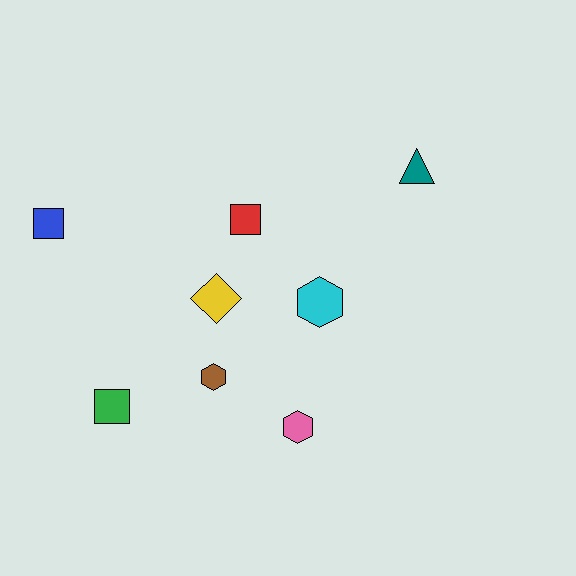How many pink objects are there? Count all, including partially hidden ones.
There is 1 pink object.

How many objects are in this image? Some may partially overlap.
There are 8 objects.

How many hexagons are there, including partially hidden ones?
There are 3 hexagons.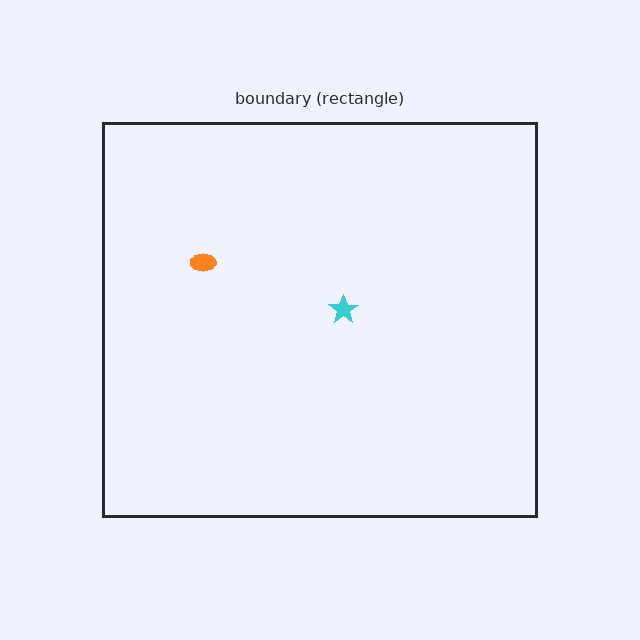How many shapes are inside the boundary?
2 inside, 0 outside.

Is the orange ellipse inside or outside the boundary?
Inside.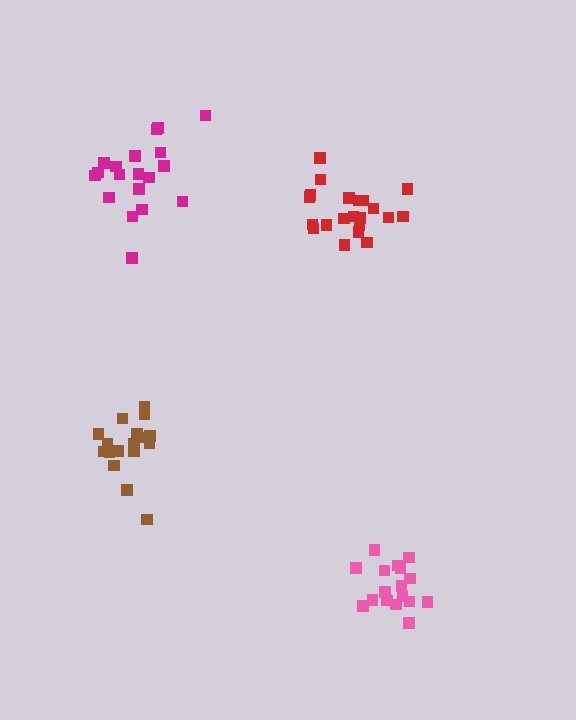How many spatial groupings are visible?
There are 4 spatial groupings.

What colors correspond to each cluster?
The clusters are colored: brown, pink, red, magenta.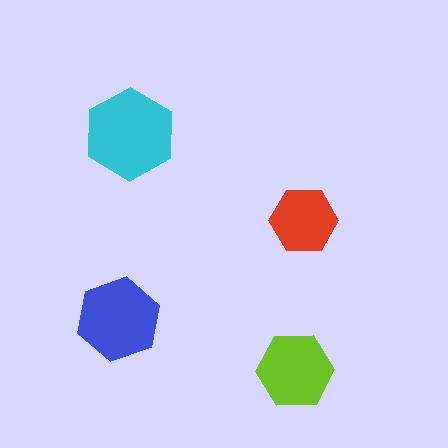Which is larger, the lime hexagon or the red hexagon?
The lime one.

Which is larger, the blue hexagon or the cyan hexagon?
The cyan one.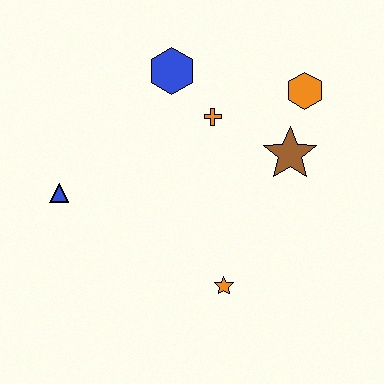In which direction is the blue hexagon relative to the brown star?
The blue hexagon is to the left of the brown star.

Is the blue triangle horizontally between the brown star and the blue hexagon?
No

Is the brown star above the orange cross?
No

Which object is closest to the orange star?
The brown star is closest to the orange star.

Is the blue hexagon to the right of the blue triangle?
Yes